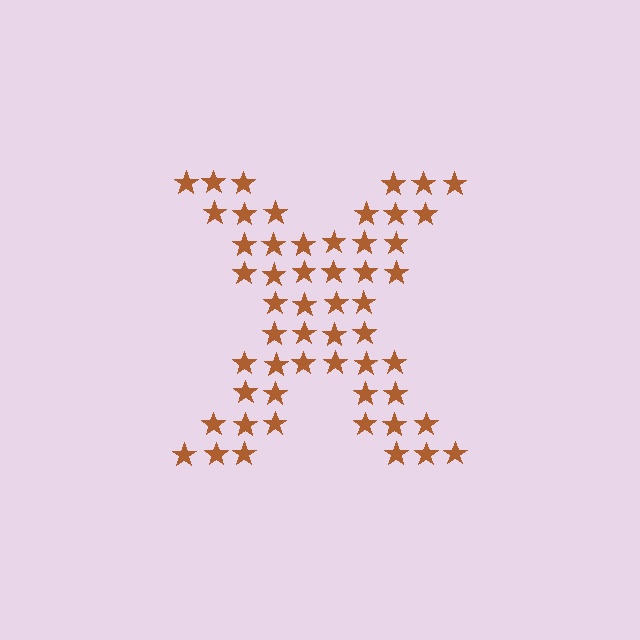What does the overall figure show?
The overall figure shows the letter X.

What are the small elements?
The small elements are stars.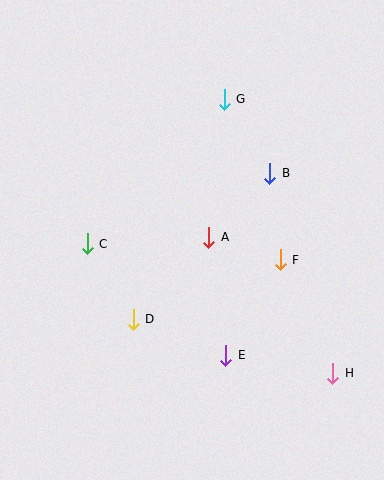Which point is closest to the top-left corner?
Point G is closest to the top-left corner.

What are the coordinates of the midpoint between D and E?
The midpoint between D and E is at (180, 337).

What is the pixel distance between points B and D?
The distance between B and D is 200 pixels.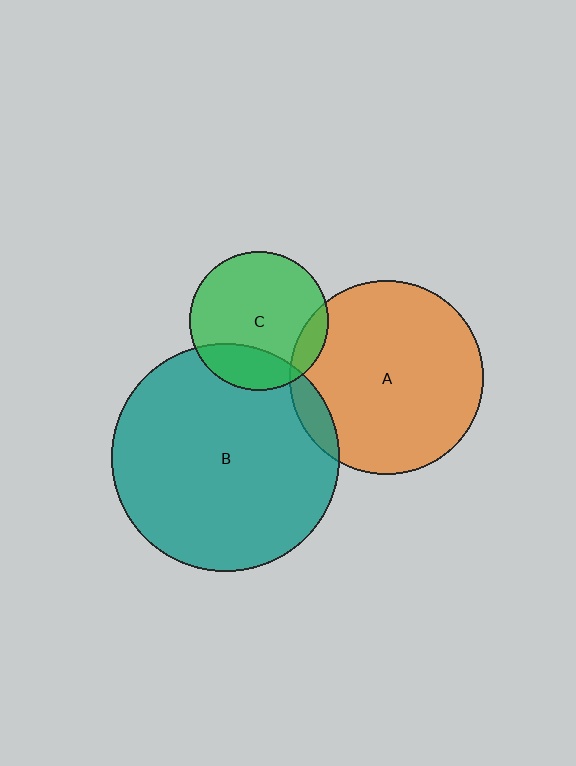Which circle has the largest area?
Circle B (teal).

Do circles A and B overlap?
Yes.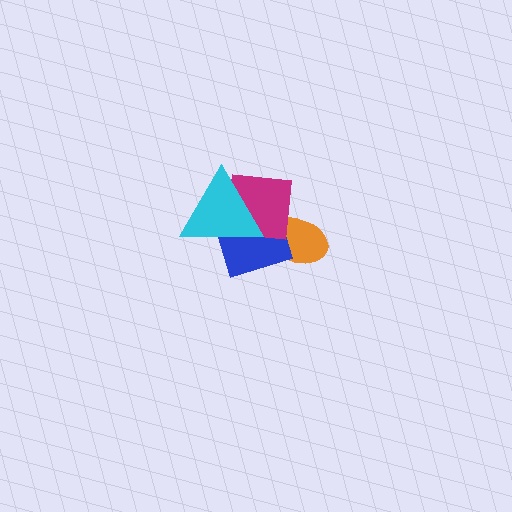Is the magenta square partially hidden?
Yes, it is partially covered by another shape.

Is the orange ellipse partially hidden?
Yes, it is partially covered by another shape.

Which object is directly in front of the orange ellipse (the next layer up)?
The blue diamond is directly in front of the orange ellipse.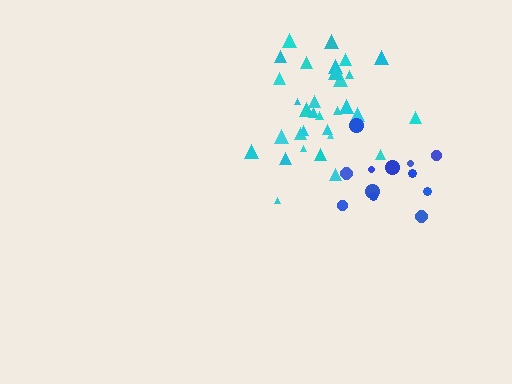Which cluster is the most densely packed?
Cyan.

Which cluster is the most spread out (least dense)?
Blue.